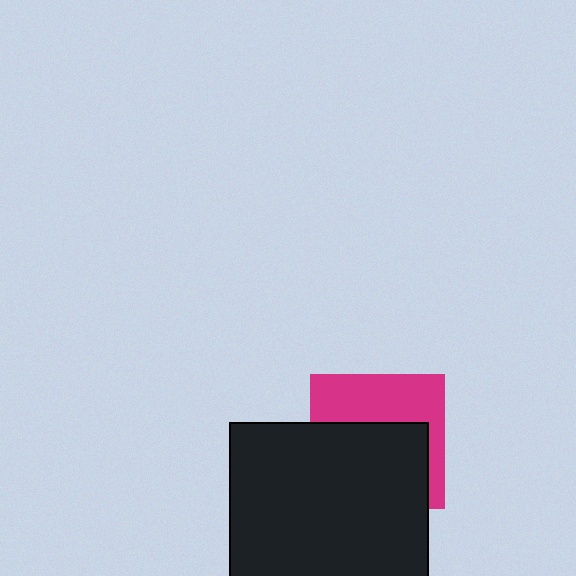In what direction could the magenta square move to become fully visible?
The magenta square could move up. That would shift it out from behind the black square entirely.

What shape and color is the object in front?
The object in front is a black square.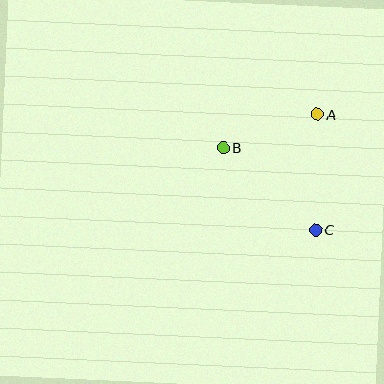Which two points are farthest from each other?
Points B and C are farthest from each other.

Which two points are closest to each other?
Points A and B are closest to each other.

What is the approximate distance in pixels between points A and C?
The distance between A and C is approximately 116 pixels.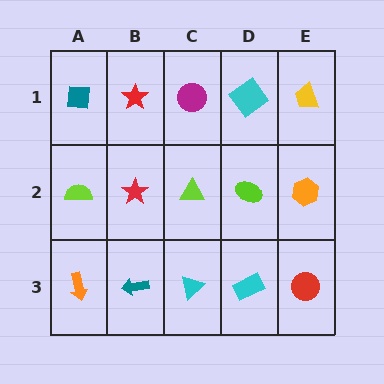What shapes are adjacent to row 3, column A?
A lime semicircle (row 2, column A), a teal arrow (row 3, column B).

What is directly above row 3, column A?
A lime semicircle.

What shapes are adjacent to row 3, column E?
An orange hexagon (row 2, column E), a cyan rectangle (row 3, column D).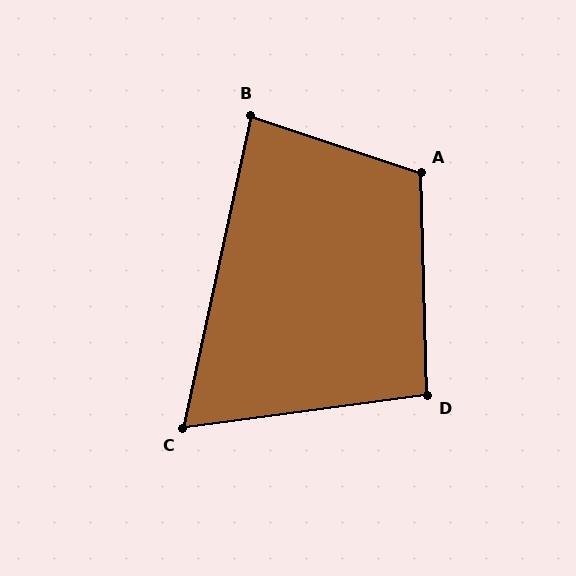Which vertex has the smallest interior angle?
C, at approximately 70 degrees.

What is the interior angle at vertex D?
Approximately 96 degrees (obtuse).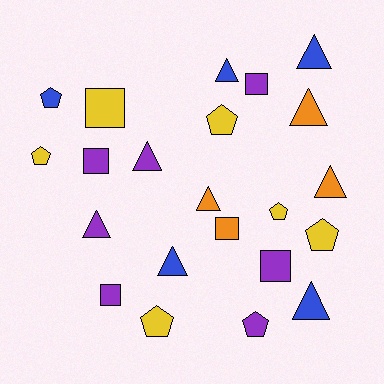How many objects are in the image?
There are 22 objects.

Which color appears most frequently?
Purple, with 7 objects.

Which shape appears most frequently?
Triangle, with 9 objects.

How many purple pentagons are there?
There is 1 purple pentagon.